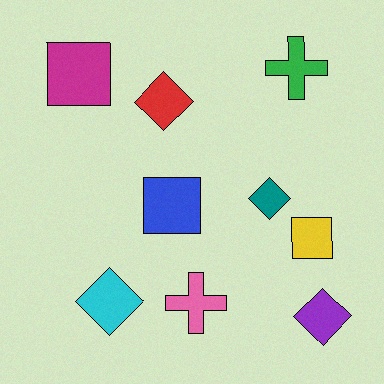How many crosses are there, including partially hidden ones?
There are 2 crosses.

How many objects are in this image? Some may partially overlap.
There are 9 objects.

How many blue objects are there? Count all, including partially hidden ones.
There is 1 blue object.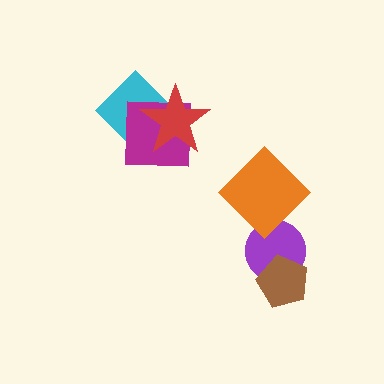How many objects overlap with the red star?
2 objects overlap with the red star.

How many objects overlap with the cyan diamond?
2 objects overlap with the cyan diamond.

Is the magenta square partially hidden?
Yes, it is partially covered by another shape.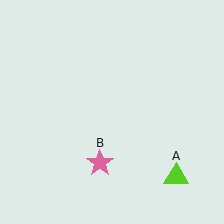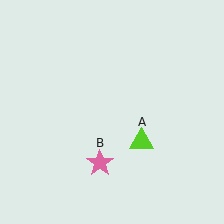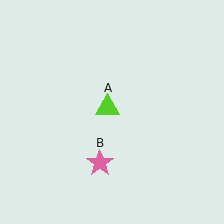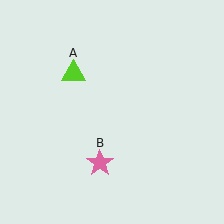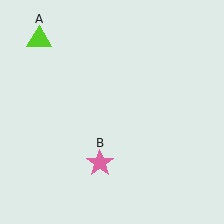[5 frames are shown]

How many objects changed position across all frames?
1 object changed position: lime triangle (object A).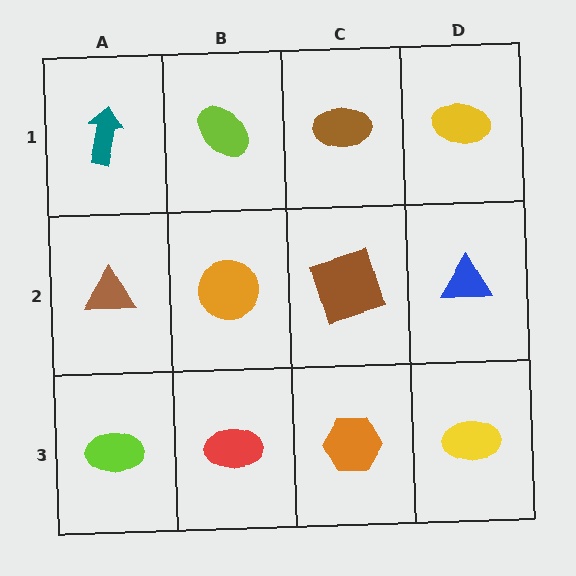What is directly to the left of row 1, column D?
A brown ellipse.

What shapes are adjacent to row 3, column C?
A brown square (row 2, column C), a red ellipse (row 3, column B), a yellow ellipse (row 3, column D).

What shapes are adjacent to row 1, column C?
A brown square (row 2, column C), a lime ellipse (row 1, column B), a yellow ellipse (row 1, column D).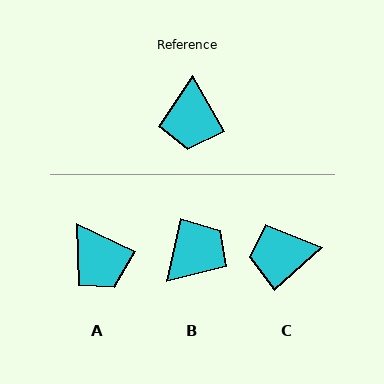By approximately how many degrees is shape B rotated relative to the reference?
Approximately 137 degrees counter-clockwise.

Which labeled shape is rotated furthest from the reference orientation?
B, about 137 degrees away.